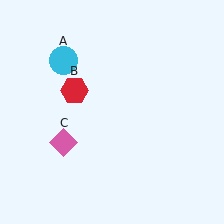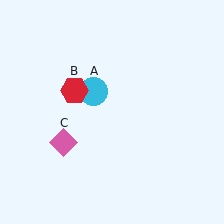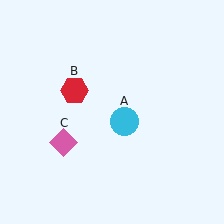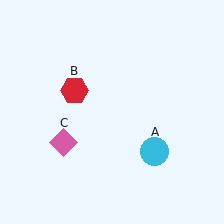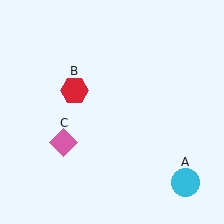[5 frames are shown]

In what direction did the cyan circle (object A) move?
The cyan circle (object A) moved down and to the right.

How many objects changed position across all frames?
1 object changed position: cyan circle (object A).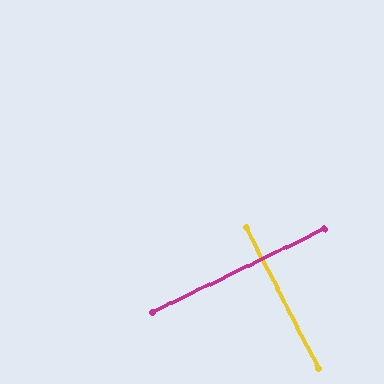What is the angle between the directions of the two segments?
Approximately 88 degrees.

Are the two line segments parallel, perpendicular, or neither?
Perpendicular — they meet at approximately 88°.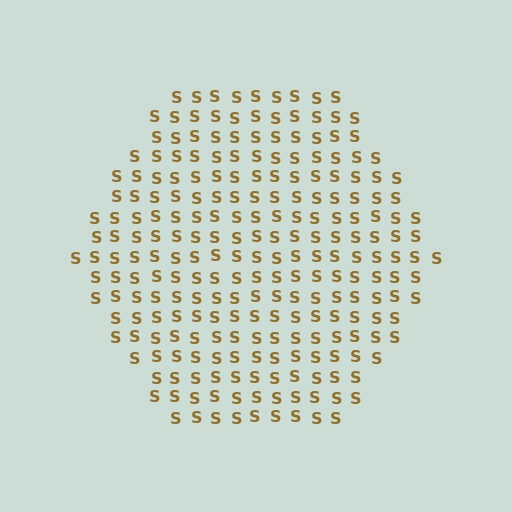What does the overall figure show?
The overall figure shows a hexagon.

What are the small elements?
The small elements are letter S's.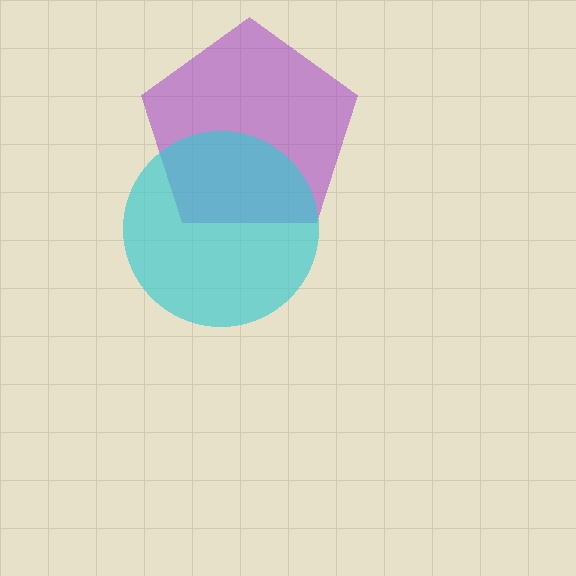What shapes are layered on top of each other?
The layered shapes are: a purple pentagon, a cyan circle.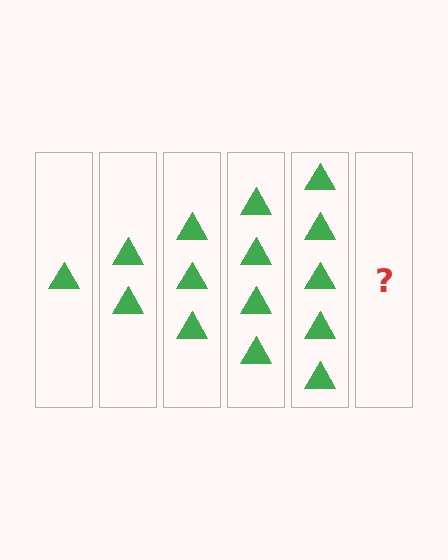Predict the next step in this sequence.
The next step is 6 triangles.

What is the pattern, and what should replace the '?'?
The pattern is that each step adds one more triangle. The '?' should be 6 triangles.